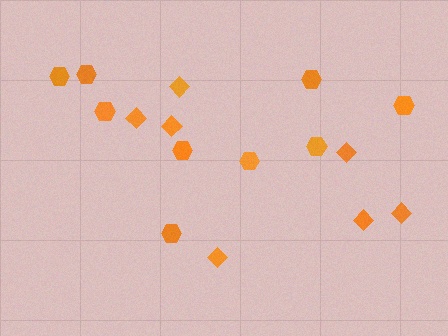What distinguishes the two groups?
There are 2 groups: one group of hexagons (9) and one group of diamonds (7).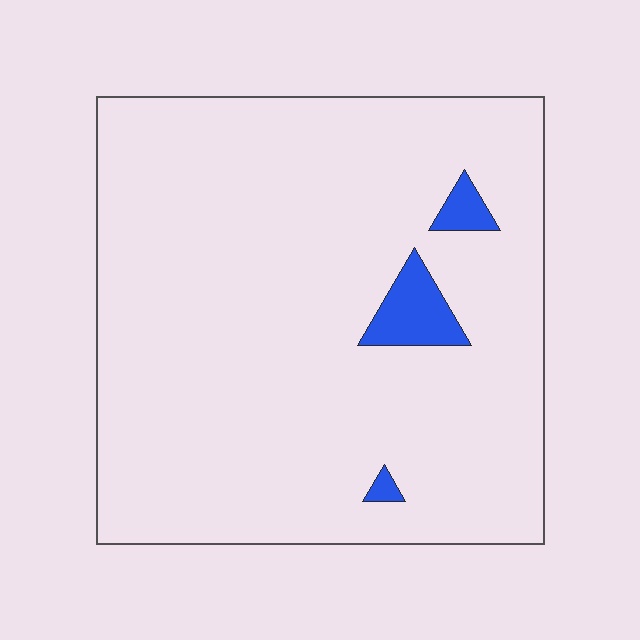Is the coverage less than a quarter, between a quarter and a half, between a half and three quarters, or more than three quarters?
Less than a quarter.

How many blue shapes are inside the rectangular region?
3.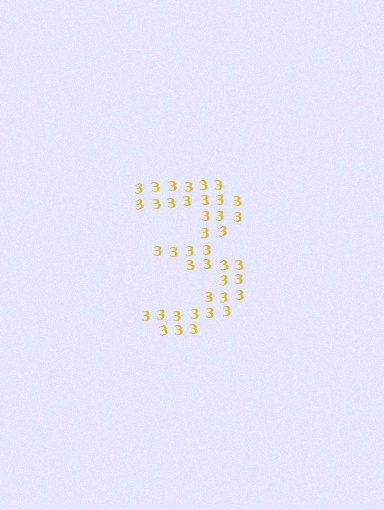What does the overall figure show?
The overall figure shows the digit 3.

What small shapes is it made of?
It is made of small digit 3's.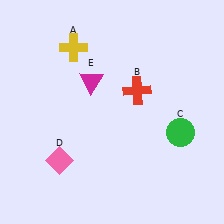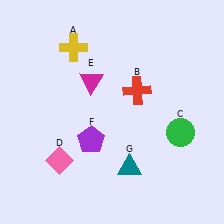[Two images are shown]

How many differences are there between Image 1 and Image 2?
There are 2 differences between the two images.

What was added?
A purple pentagon (F), a teal triangle (G) were added in Image 2.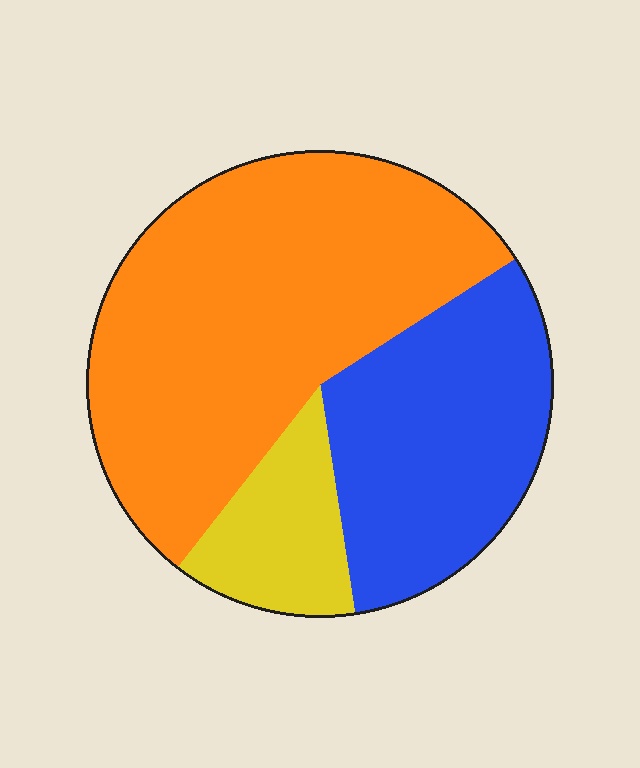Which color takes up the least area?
Yellow, at roughly 15%.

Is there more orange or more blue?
Orange.